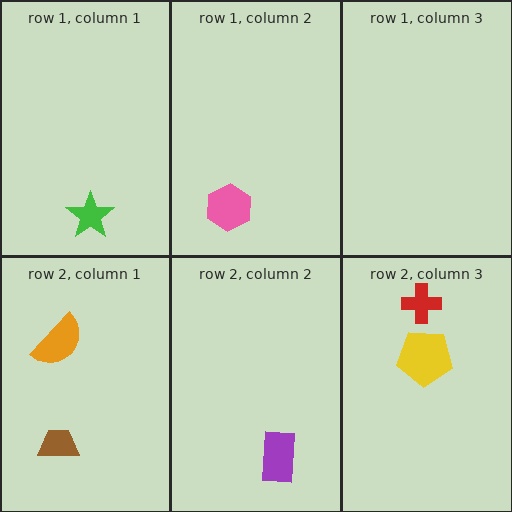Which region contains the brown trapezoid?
The row 2, column 1 region.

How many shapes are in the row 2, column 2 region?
1.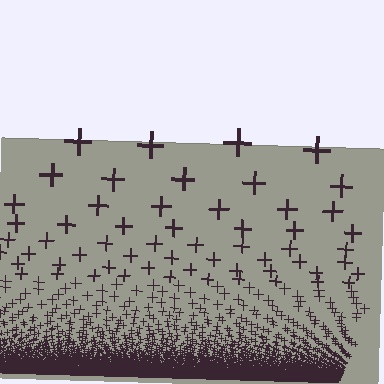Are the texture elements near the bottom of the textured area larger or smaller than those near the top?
Smaller. The gradient is inverted — elements near the bottom are smaller and denser.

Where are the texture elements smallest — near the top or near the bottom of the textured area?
Near the bottom.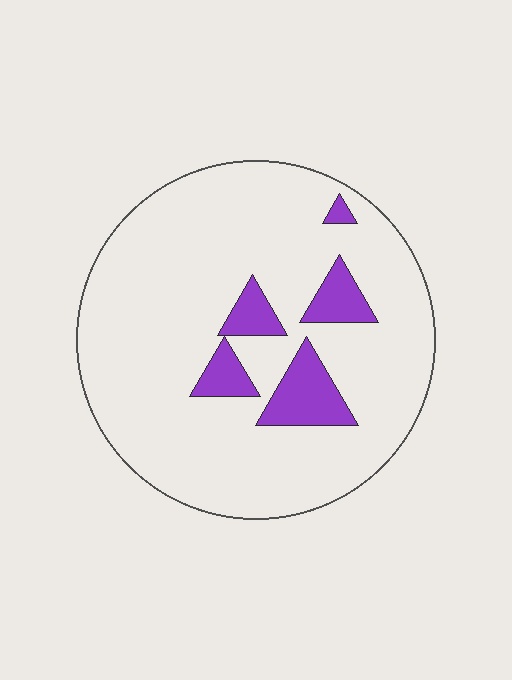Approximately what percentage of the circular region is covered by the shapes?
Approximately 10%.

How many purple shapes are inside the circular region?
5.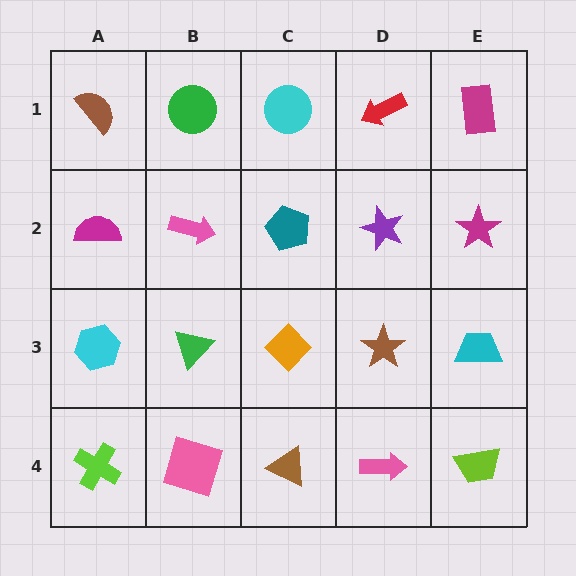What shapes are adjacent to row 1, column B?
A pink arrow (row 2, column B), a brown semicircle (row 1, column A), a cyan circle (row 1, column C).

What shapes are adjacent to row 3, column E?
A magenta star (row 2, column E), a lime trapezoid (row 4, column E), a brown star (row 3, column D).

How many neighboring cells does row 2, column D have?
4.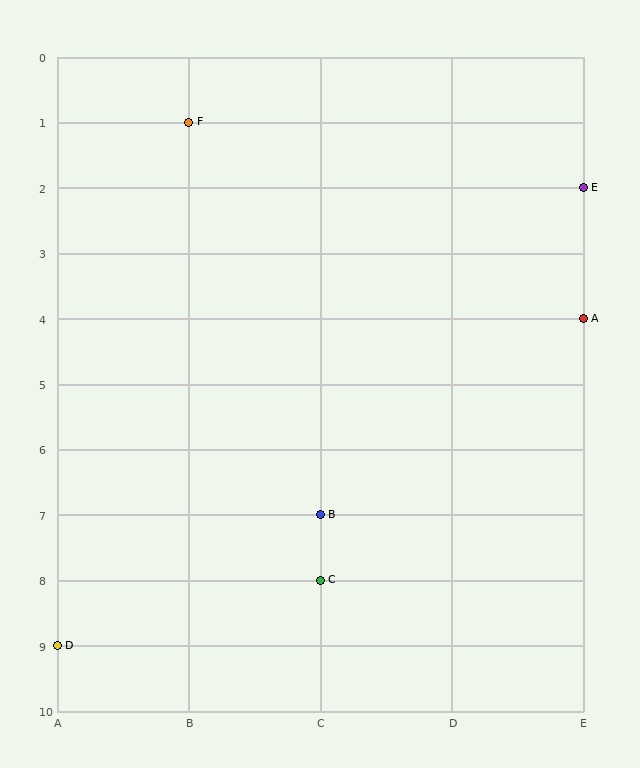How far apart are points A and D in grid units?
Points A and D are 4 columns and 5 rows apart (about 6.4 grid units diagonally).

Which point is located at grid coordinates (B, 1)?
Point F is at (B, 1).